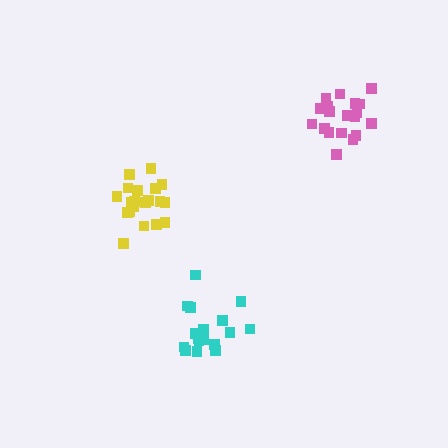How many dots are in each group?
Group 1: 17 dots, Group 2: 19 dots, Group 3: 20 dots (56 total).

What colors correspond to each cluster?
The clusters are colored: cyan, pink, yellow.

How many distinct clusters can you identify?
There are 3 distinct clusters.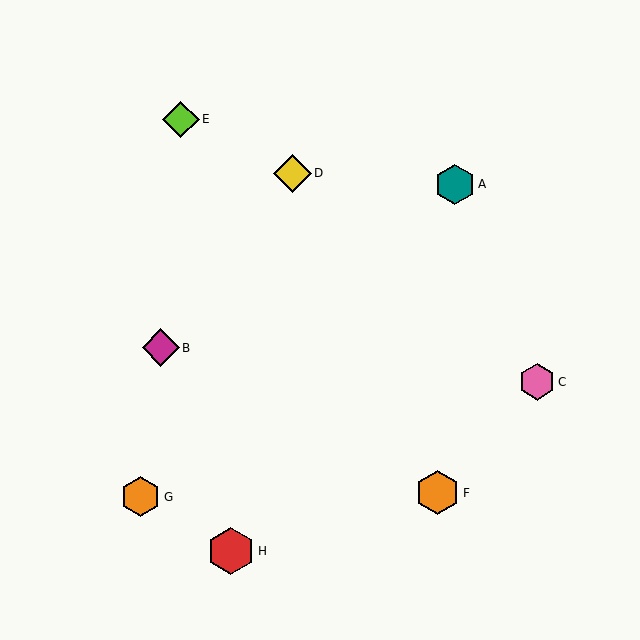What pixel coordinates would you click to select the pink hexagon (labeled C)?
Click at (537, 382) to select the pink hexagon C.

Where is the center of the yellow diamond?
The center of the yellow diamond is at (292, 173).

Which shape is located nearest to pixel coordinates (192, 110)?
The lime diamond (labeled E) at (181, 119) is nearest to that location.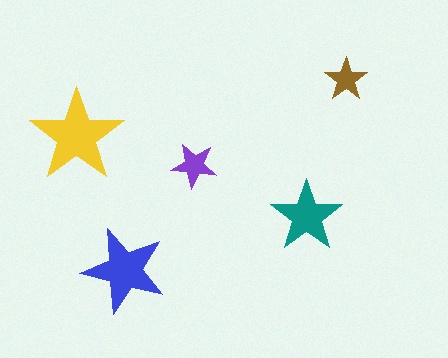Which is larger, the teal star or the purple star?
The teal one.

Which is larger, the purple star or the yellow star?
The yellow one.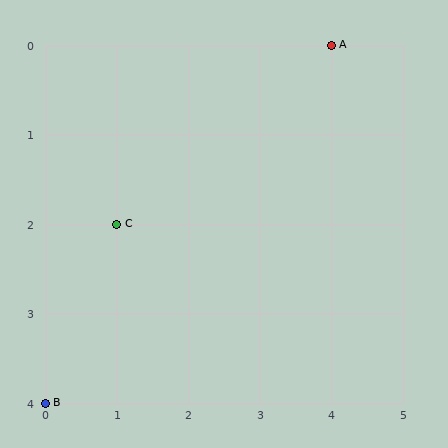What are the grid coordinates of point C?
Point C is at grid coordinates (1, 2).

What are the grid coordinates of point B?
Point B is at grid coordinates (0, 4).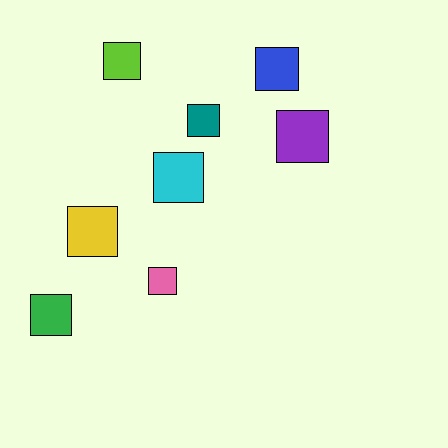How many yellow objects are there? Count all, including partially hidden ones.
There is 1 yellow object.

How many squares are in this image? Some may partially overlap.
There are 8 squares.